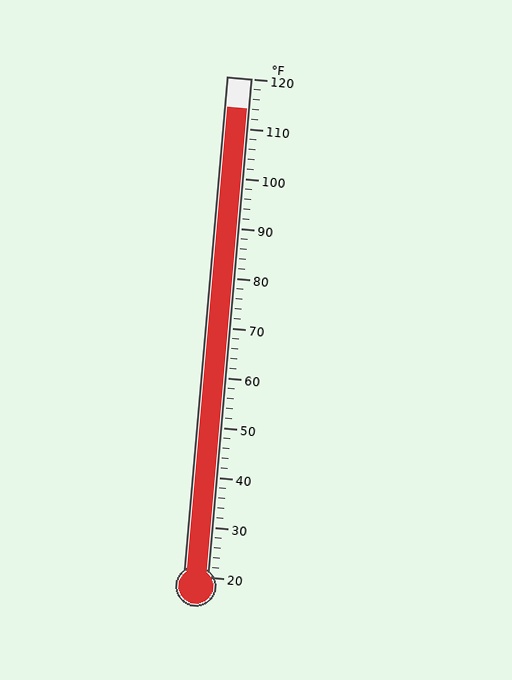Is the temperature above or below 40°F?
The temperature is above 40°F.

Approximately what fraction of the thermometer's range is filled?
The thermometer is filled to approximately 95% of its range.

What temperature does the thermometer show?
The thermometer shows approximately 114°F.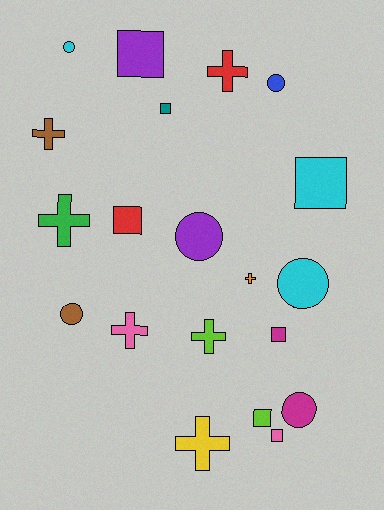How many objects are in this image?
There are 20 objects.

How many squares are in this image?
There are 7 squares.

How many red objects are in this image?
There are 2 red objects.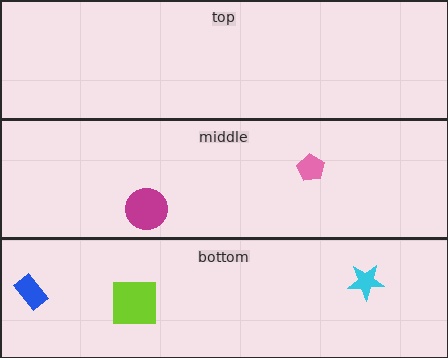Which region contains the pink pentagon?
The middle region.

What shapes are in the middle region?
The magenta circle, the pink pentagon.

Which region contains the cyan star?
The bottom region.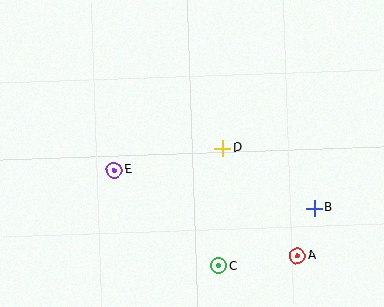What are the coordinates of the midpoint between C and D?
The midpoint between C and D is at (221, 207).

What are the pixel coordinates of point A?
Point A is at (297, 256).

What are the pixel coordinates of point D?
Point D is at (223, 148).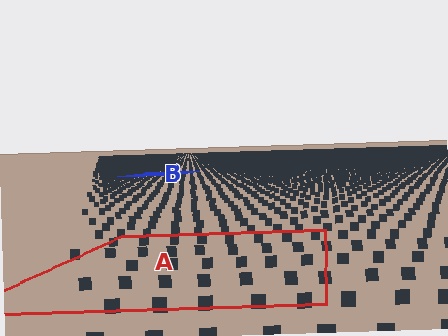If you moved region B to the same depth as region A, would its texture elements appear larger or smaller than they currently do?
They would appear larger. At a closer depth, the same texture elements are projected at a bigger on-screen size.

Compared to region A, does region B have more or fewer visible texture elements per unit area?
Region B has more texture elements per unit area — they are packed more densely because it is farther away.